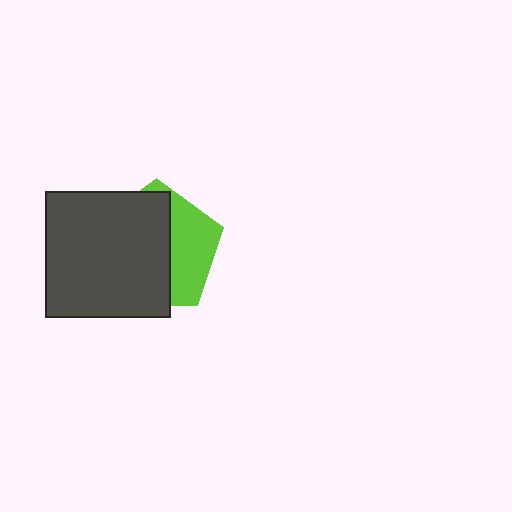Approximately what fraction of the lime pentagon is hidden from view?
Roughly 63% of the lime pentagon is hidden behind the dark gray square.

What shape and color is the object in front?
The object in front is a dark gray square.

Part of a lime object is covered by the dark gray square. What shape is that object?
It is a pentagon.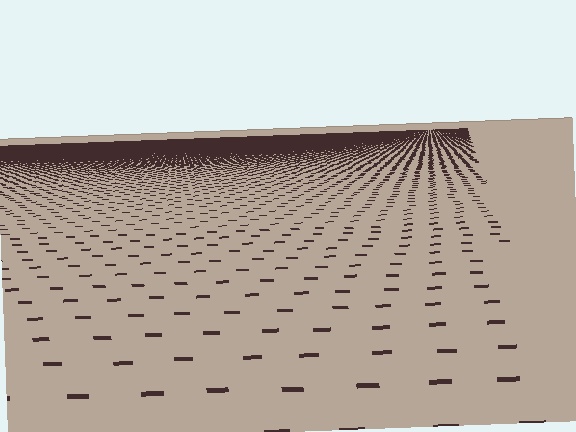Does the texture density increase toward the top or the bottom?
Density increases toward the top.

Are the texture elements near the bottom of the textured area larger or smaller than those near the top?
Larger. Near the bottom, elements are closer to the viewer and appear at a bigger on-screen size.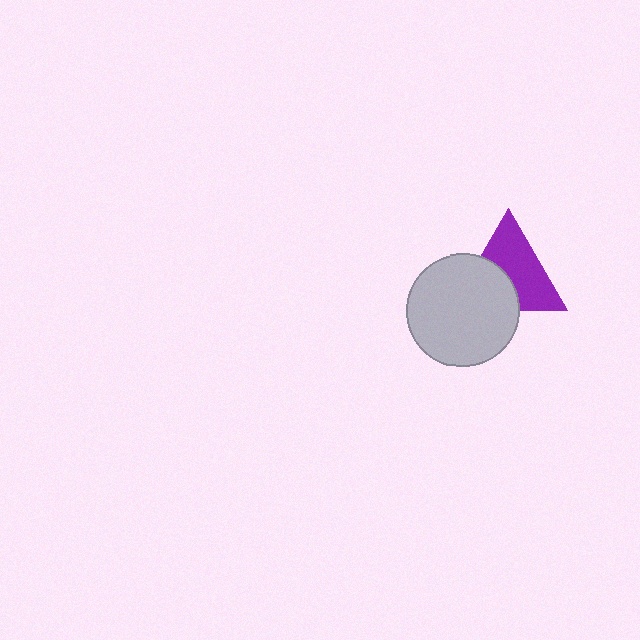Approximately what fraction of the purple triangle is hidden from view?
Roughly 40% of the purple triangle is hidden behind the light gray circle.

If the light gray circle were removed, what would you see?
You would see the complete purple triangle.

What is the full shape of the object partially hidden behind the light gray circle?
The partially hidden object is a purple triangle.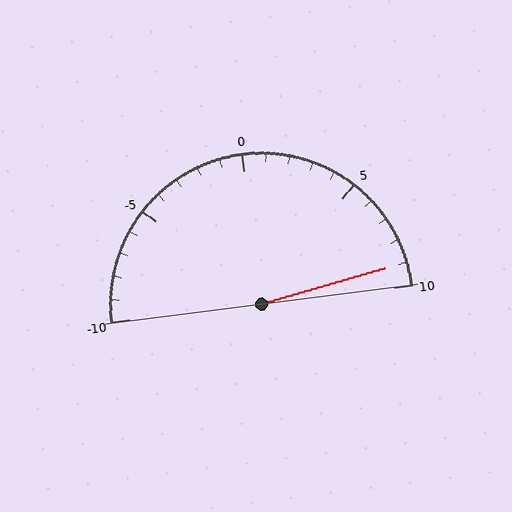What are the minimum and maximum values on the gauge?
The gauge ranges from -10 to 10.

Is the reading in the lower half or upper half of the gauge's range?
The reading is in the upper half of the range (-10 to 10).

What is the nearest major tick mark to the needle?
The nearest major tick mark is 10.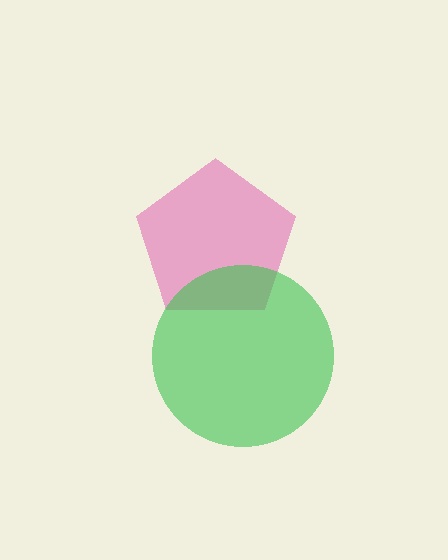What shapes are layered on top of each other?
The layered shapes are: a pink pentagon, a green circle.